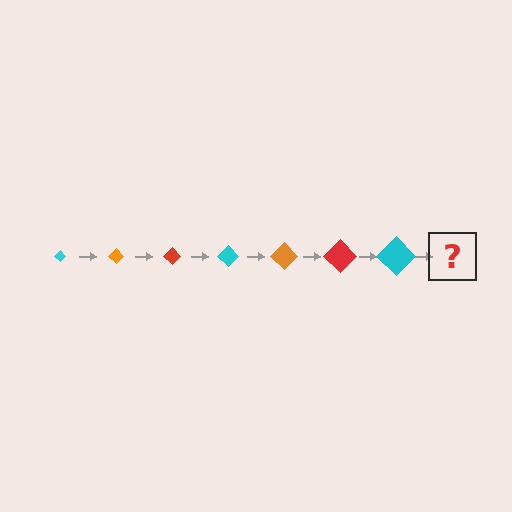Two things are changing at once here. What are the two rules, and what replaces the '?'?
The two rules are that the diamond grows larger each step and the color cycles through cyan, orange, and red. The '?' should be an orange diamond, larger than the previous one.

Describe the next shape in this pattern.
It should be an orange diamond, larger than the previous one.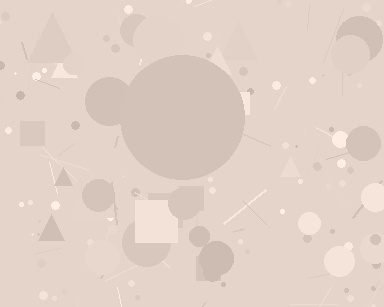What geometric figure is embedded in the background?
A circle is embedded in the background.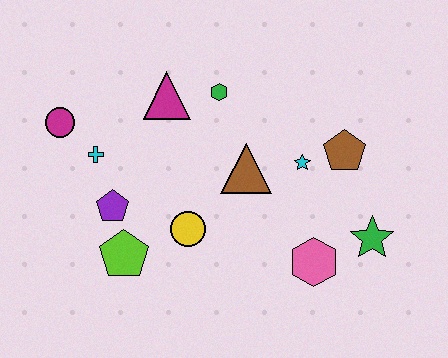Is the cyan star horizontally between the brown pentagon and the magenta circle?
Yes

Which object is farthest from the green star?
The magenta circle is farthest from the green star.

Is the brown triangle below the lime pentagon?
No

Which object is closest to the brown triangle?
The cyan star is closest to the brown triangle.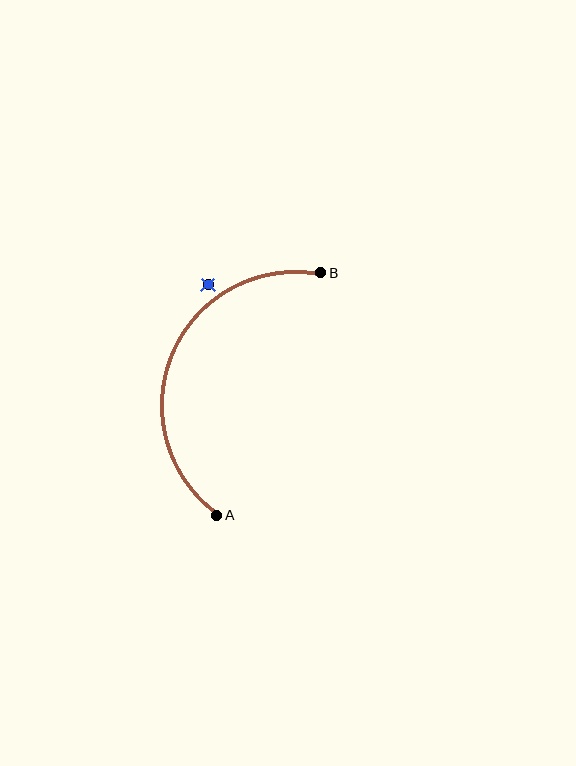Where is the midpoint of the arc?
The arc midpoint is the point on the curve farthest from the straight line joining A and B. It sits to the left of that line.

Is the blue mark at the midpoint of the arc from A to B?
No — the blue mark does not lie on the arc at all. It sits slightly outside the curve.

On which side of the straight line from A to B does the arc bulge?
The arc bulges to the left of the straight line connecting A and B.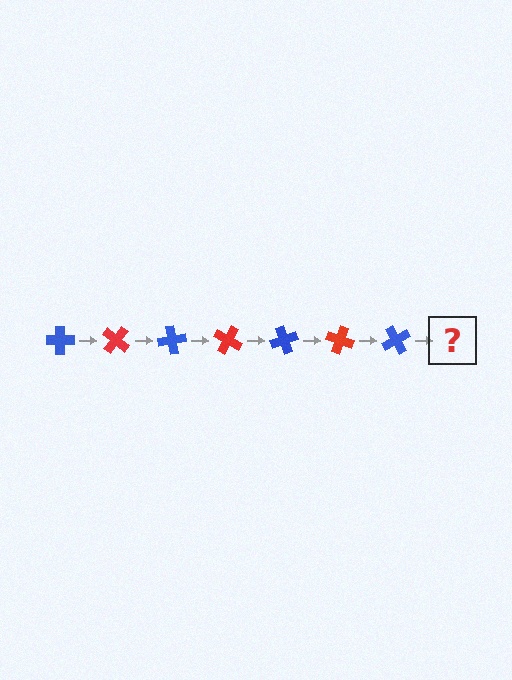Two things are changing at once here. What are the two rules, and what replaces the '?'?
The two rules are that it rotates 40 degrees each step and the color cycles through blue and red. The '?' should be a red cross, rotated 280 degrees from the start.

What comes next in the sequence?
The next element should be a red cross, rotated 280 degrees from the start.